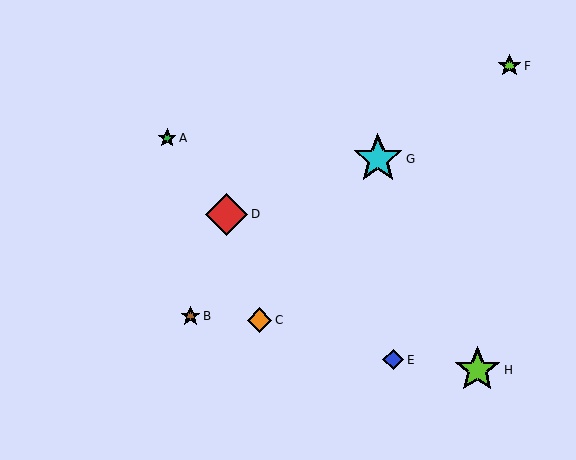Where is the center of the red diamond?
The center of the red diamond is at (226, 214).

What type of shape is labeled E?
Shape E is a blue diamond.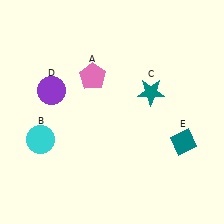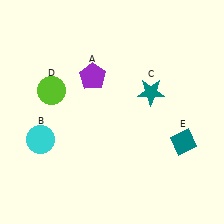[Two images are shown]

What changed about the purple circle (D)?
In Image 1, D is purple. In Image 2, it changed to lime.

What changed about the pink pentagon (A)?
In Image 1, A is pink. In Image 2, it changed to purple.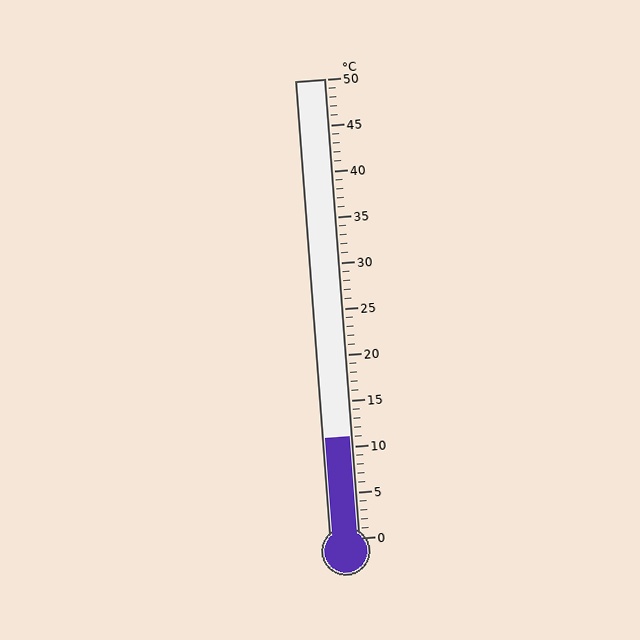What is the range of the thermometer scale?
The thermometer scale ranges from 0°C to 50°C.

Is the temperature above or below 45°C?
The temperature is below 45°C.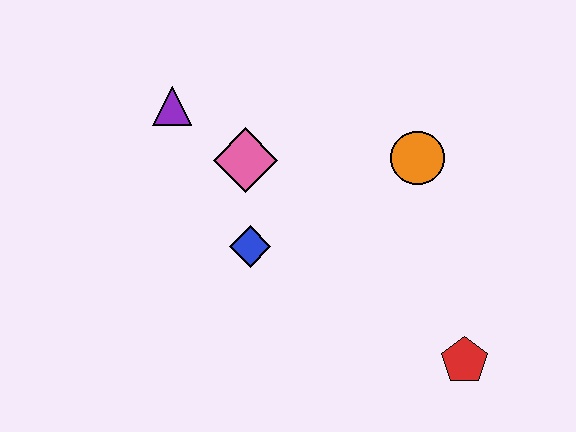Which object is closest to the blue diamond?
The pink diamond is closest to the blue diamond.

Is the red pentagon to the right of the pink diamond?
Yes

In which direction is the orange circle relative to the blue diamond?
The orange circle is to the right of the blue diamond.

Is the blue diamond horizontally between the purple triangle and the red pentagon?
Yes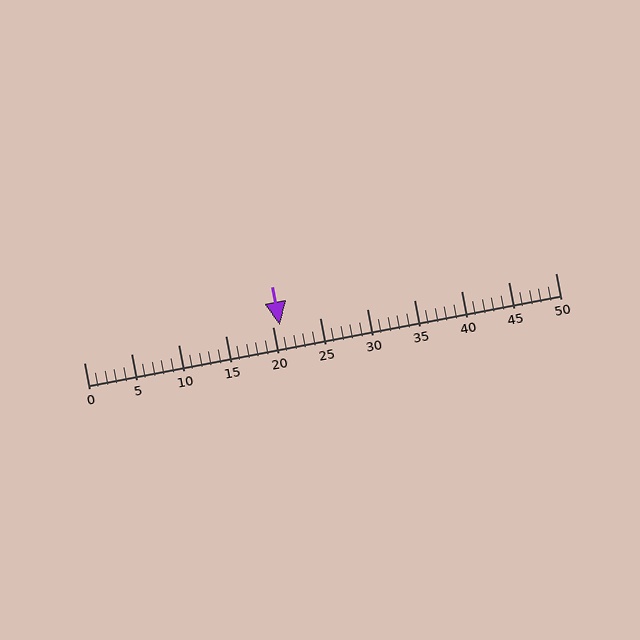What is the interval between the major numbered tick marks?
The major tick marks are spaced 5 units apart.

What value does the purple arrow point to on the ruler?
The purple arrow points to approximately 21.